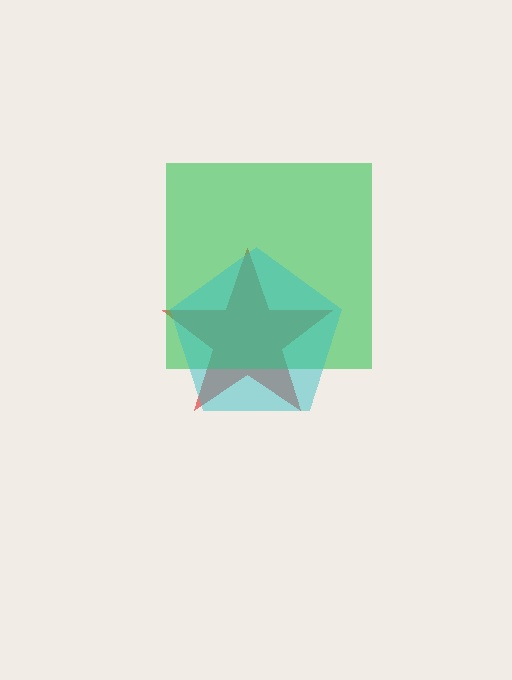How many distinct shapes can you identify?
There are 3 distinct shapes: a red star, a green square, a cyan pentagon.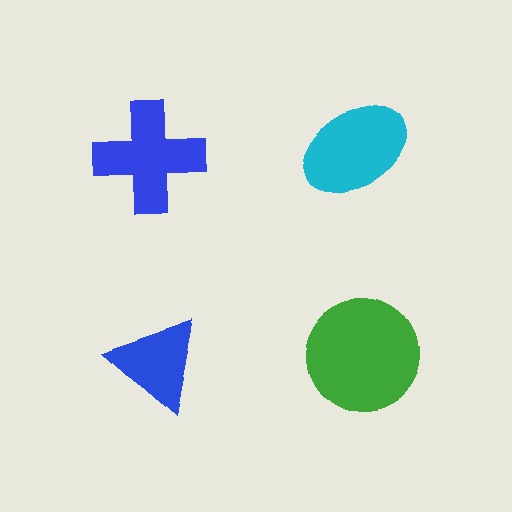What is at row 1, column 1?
A blue cross.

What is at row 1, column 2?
A cyan ellipse.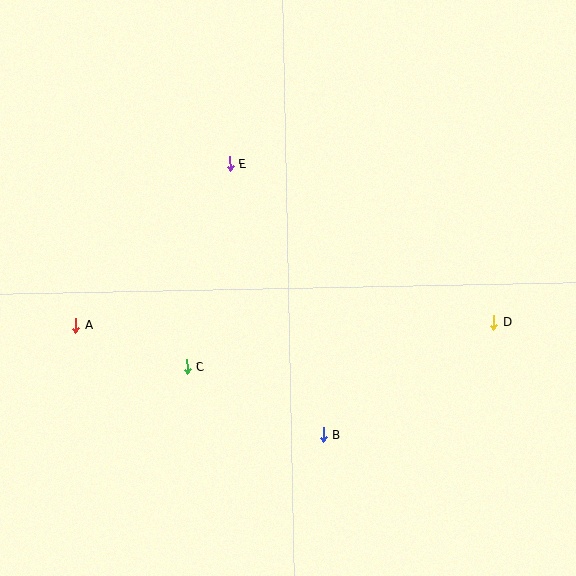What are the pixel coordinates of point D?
Point D is at (493, 322).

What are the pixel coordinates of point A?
Point A is at (76, 325).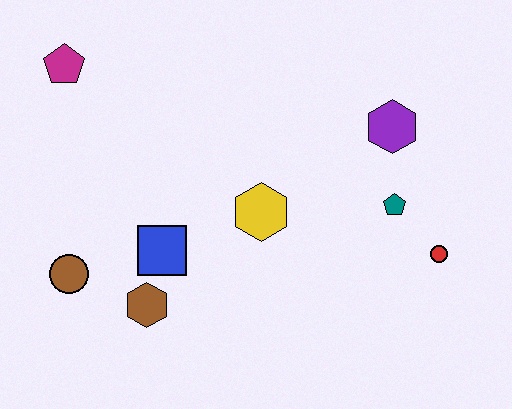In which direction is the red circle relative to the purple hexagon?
The red circle is below the purple hexagon.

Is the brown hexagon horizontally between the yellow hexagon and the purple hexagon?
No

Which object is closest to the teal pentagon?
The red circle is closest to the teal pentagon.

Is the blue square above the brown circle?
Yes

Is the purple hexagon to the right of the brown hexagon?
Yes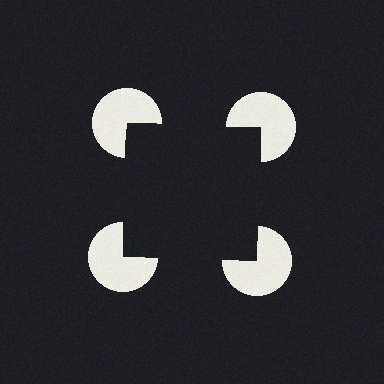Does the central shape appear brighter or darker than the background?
It typically appears slightly darker than the background, even though no actual brightness change is drawn.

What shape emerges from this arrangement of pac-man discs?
An illusory square — its edges are inferred from the aligned wedge cuts in the pac-man discs, not physically drawn.